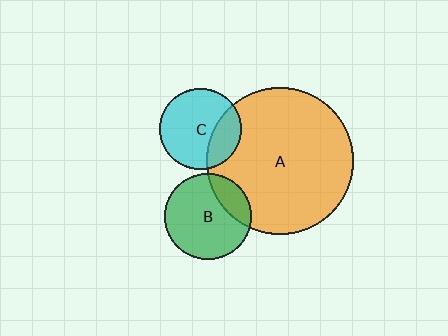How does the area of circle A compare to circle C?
Approximately 3.3 times.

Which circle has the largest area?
Circle A (orange).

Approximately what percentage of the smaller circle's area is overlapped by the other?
Approximately 25%.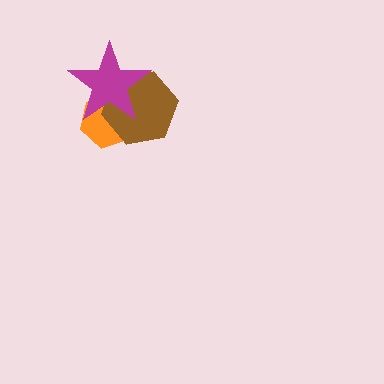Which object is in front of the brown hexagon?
The magenta star is in front of the brown hexagon.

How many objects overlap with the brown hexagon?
2 objects overlap with the brown hexagon.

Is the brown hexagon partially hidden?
Yes, it is partially covered by another shape.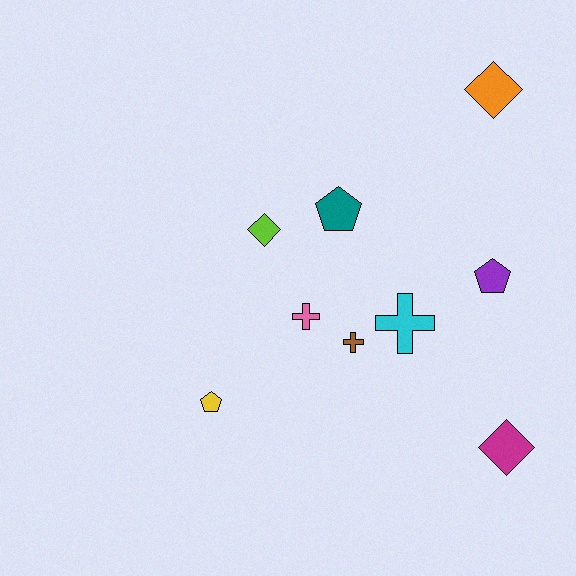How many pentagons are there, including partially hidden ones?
There are 3 pentagons.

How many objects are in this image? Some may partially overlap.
There are 9 objects.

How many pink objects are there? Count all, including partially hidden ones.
There is 1 pink object.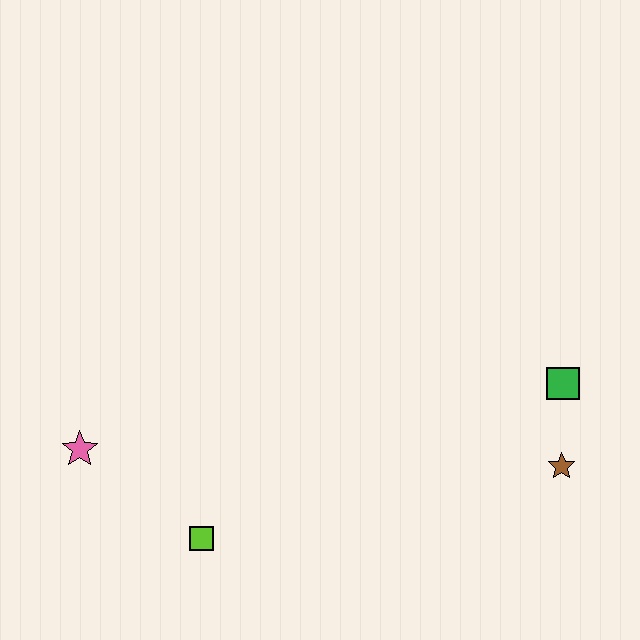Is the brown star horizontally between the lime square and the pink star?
No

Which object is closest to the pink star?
The lime square is closest to the pink star.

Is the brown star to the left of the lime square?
No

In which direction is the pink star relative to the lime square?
The pink star is to the left of the lime square.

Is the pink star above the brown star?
Yes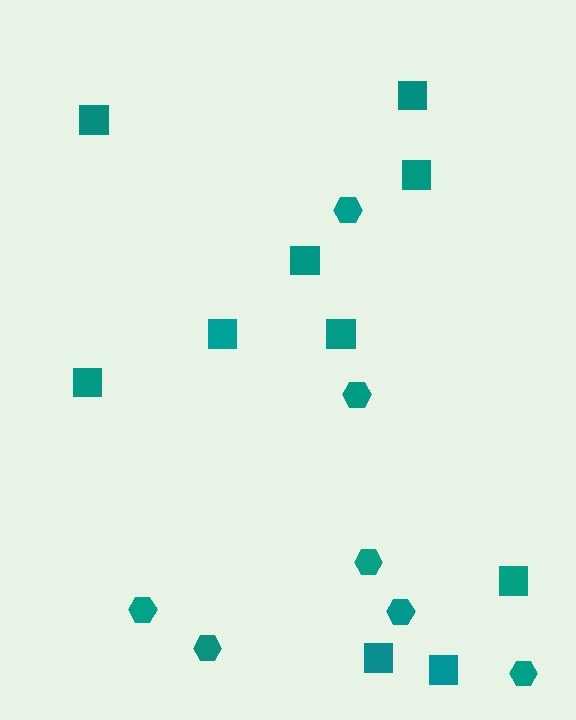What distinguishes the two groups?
There are 2 groups: one group of squares (10) and one group of hexagons (7).